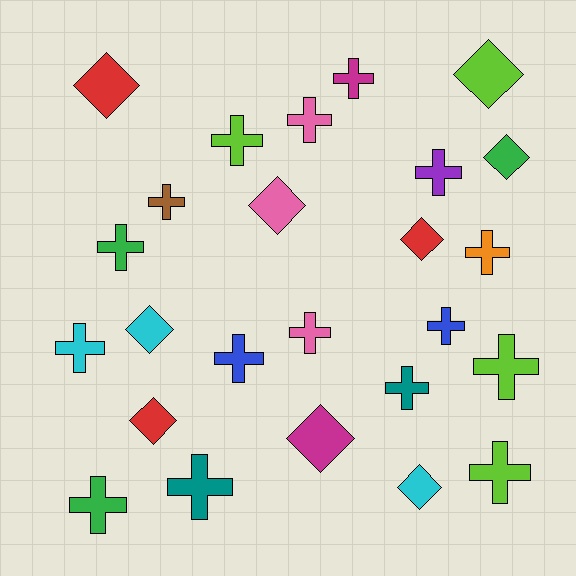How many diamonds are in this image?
There are 9 diamonds.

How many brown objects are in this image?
There is 1 brown object.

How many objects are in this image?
There are 25 objects.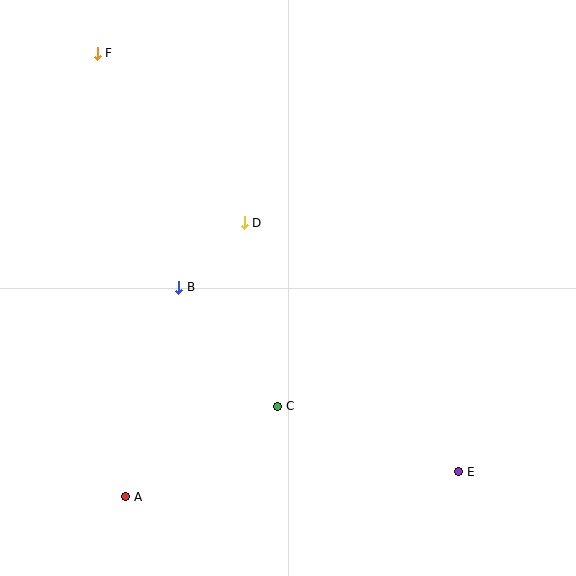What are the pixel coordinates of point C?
Point C is at (278, 406).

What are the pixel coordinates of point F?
Point F is at (97, 53).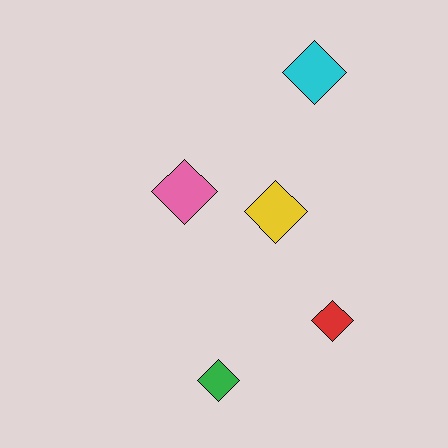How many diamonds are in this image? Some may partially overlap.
There are 5 diamonds.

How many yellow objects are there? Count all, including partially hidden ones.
There is 1 yellow object.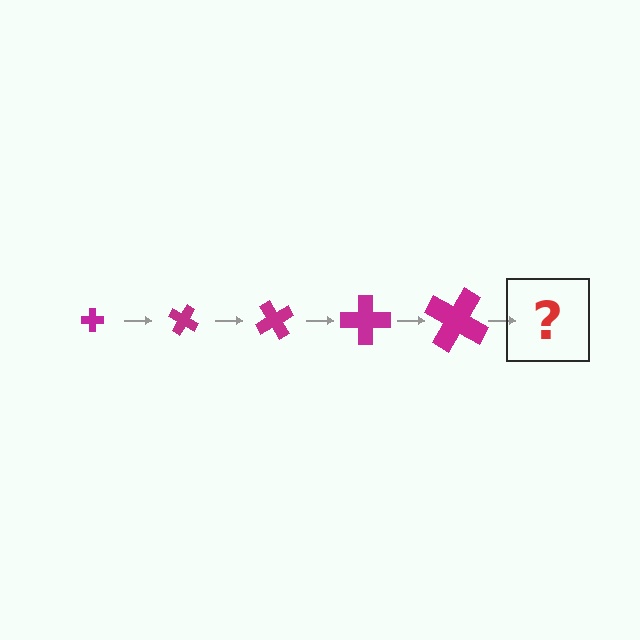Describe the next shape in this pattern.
It should be a cross, larger than the previous one and rotated 150 degrees from the start.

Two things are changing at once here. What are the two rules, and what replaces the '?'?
The two rules are that the cross grows larger each step and it rotates 30 degrees each step. The '?' should be a cross, larger than the previous one and rotated 150 degrees from the start.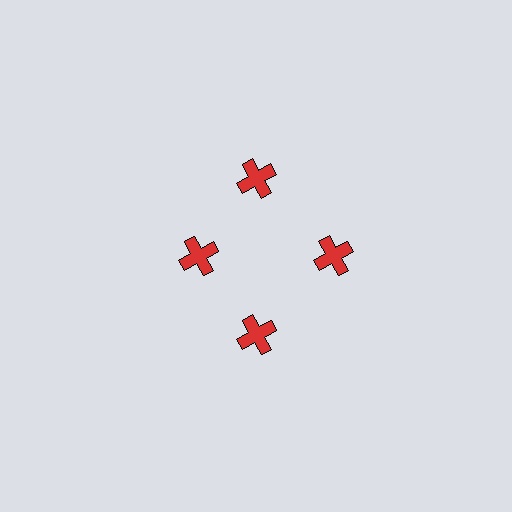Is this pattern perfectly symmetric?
No. The 4 red crosses are arranged in a ring, but one element near the 9 o'clock position is pulled inward toward the center, breaking the 4-fold rotational symmetry.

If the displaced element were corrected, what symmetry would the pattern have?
It would have 4-fold rotational symmetry — the pattern would map onto itself every 90 degrees.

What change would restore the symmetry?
The symmetry would be restored by moving it outward, back onto the ring so that all 4 crosses sit at equal angles and equal distance from the center.